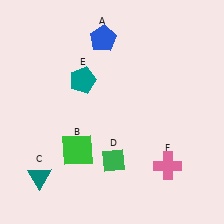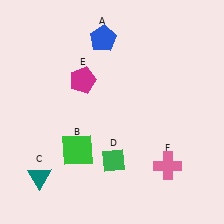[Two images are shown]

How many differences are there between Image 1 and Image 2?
There is 1 difference between the two images.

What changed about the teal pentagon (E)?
In Image 1, E is teal. In Image 2, it changed to magenta.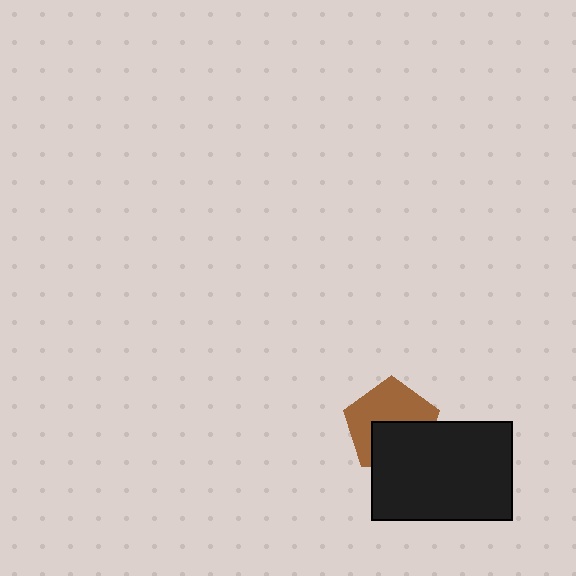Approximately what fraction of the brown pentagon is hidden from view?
Roughly 43% of the brown pentagon is hidden behind the black rectangle.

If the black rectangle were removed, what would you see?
You would see the complete brown pentagon.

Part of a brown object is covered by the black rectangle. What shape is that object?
It is a pentagon.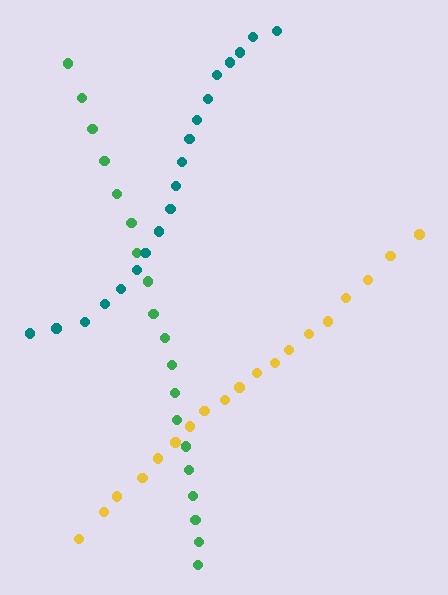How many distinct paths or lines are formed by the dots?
There are 3 distinct paths.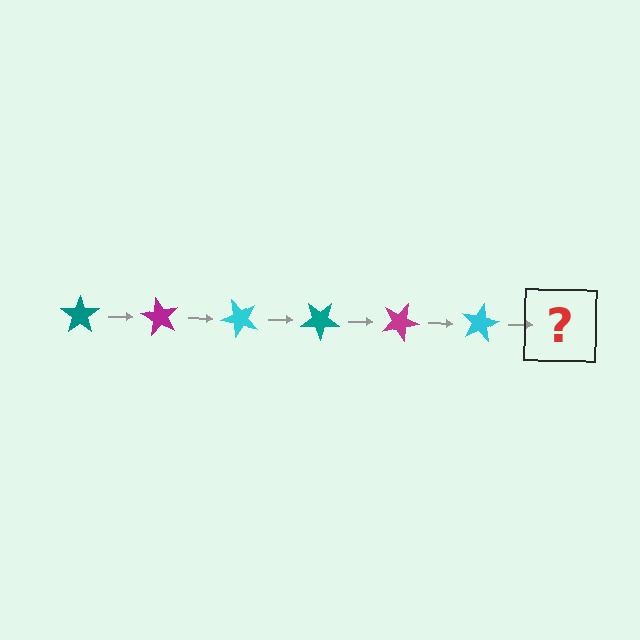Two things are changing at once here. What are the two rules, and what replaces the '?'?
The two rules are that it rotates 60 degrees each step and the color cycles through teal, magenta, and cyan. The '?' should be a teal star, rotated 360 degrees from the start.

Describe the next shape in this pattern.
It should be a teal star, rotated 360 degrees from the start.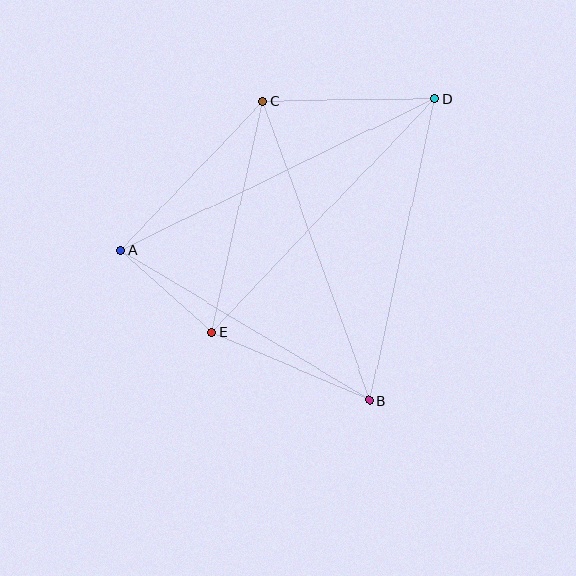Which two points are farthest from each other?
Points A and D are farthest from each other.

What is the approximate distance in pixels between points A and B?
The distance between A and B is approximately 290 pixels.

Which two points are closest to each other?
Points A and E are closest to each other.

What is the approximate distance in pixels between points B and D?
The distance between B and D is approximately 309 pixels.